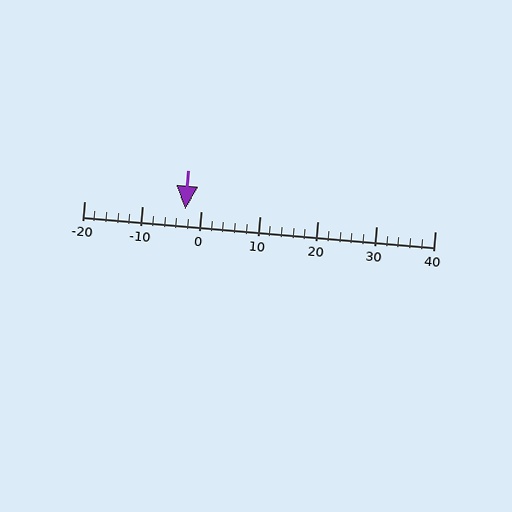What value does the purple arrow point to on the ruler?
The purple arrow points to approximately -3.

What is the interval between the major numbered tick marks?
The major tick marks are spaced 10 units apart.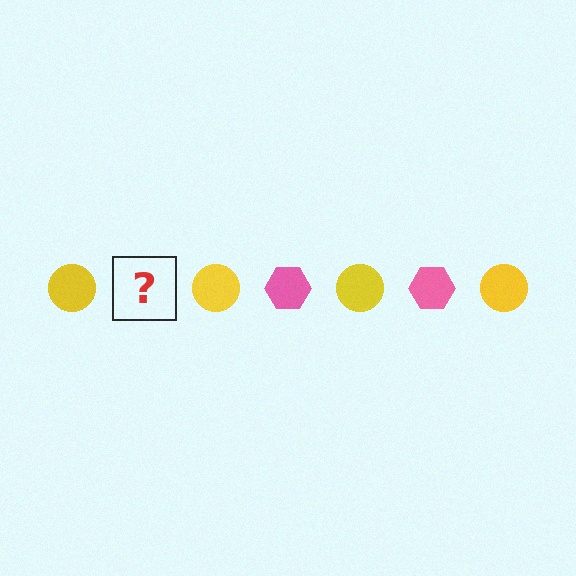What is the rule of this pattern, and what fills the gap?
The rule is that the pattern alternates between yellow circle and pink hexagon. The gap should be filled with a pink hexagon.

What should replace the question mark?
The question mark should be replaced with a pink hexagon.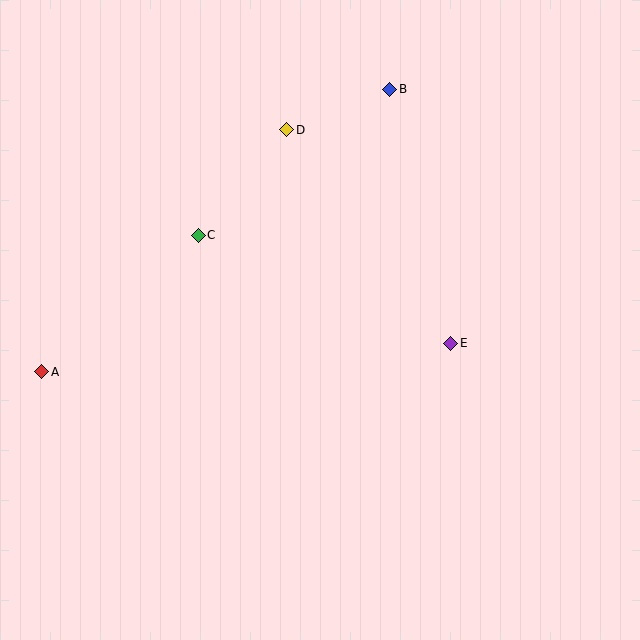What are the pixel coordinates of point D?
Point D is at (287, 130).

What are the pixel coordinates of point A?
Point A is at (42, 372).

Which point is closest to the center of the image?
Point E at (451, 343) is closest to the center.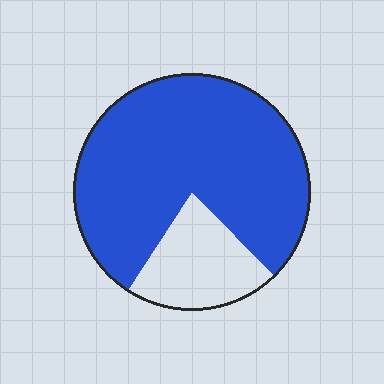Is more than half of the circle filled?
Yes.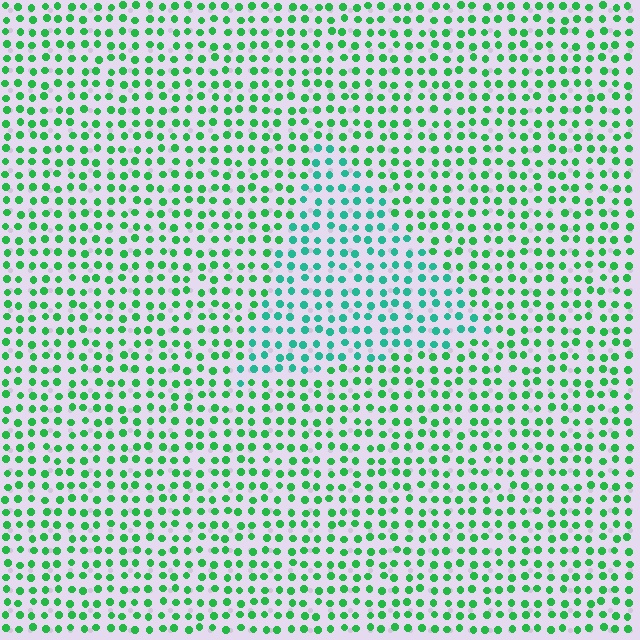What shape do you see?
I see a triangle.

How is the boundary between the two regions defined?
The boundary is defined purely by a slight shift in hue (about 32 degrees). Spacing, size, and orientation are identical on both sides.